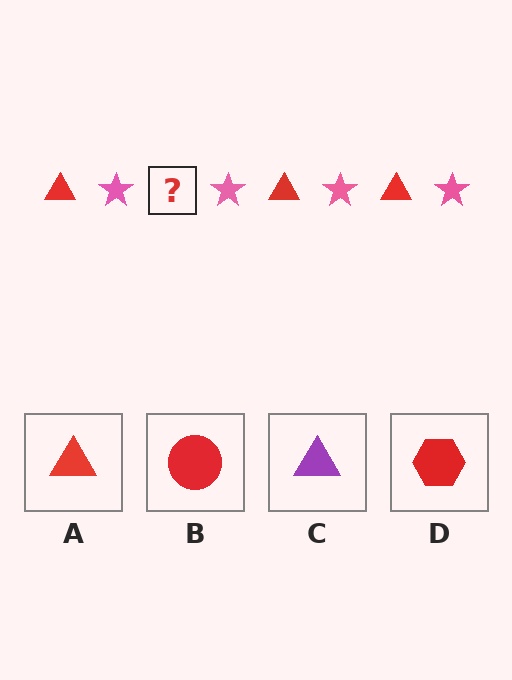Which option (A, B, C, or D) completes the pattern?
A.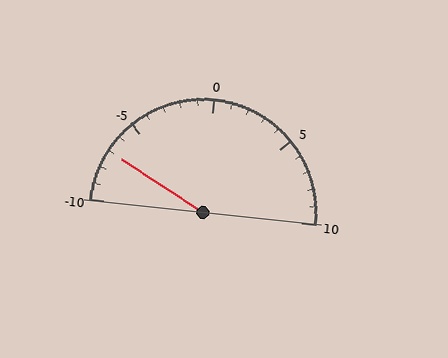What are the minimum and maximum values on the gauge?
The gauge ranges from -10 to 10.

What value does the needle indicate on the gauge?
The needle indicates approximately -7.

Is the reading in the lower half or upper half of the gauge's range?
The reading is in the lower half of the range (-10 to 10).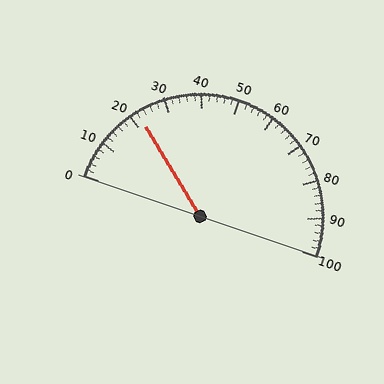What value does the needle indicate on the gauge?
The needle indicates approximately 22.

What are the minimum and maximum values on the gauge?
The gauge ranges from 0 to 100.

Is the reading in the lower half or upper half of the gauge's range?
The reading is in the lower half of the range (0 to 100).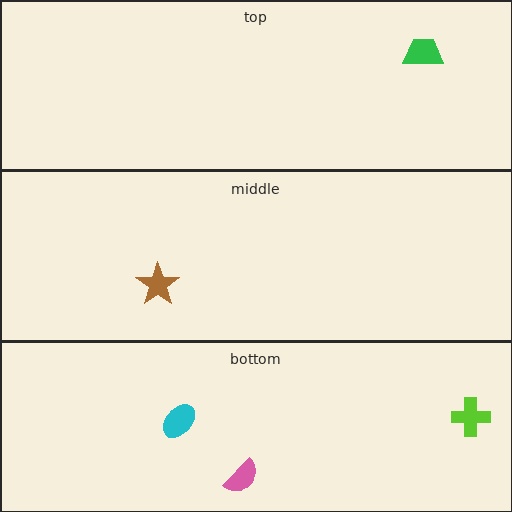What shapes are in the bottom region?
The pink semicircle, the lime cross, the cyan ellipse.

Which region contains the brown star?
The middle region.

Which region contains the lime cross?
The bottom region.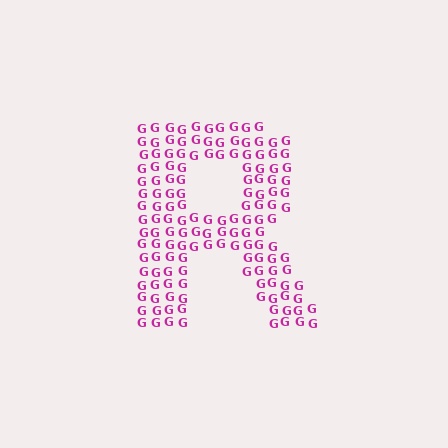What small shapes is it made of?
It is made of small letter G's.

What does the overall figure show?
The overall figure shows the letter R.